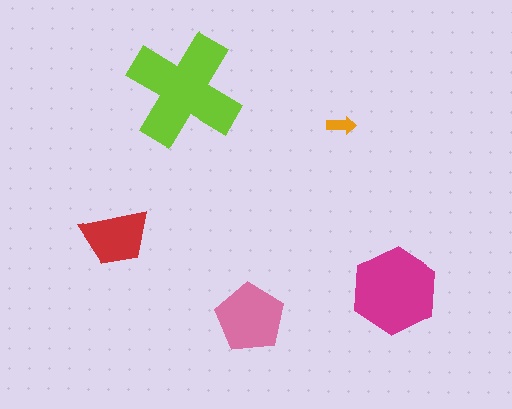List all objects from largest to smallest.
The lime cross, the magenta hexagon, the pink pentagon, the red trapezoid, the orange arrow.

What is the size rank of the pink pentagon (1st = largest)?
3rd.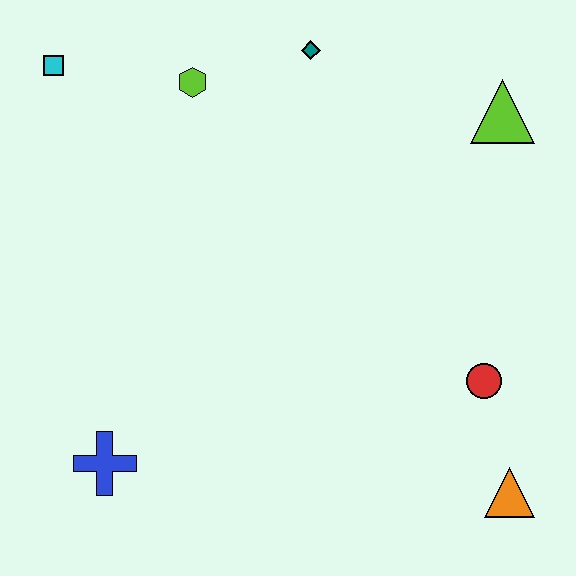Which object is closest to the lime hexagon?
The teal diamond is closest to the lime hexagon.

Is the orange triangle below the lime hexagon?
Yes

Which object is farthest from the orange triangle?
The cyan square is farthest from the orange triangle.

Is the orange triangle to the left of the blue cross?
No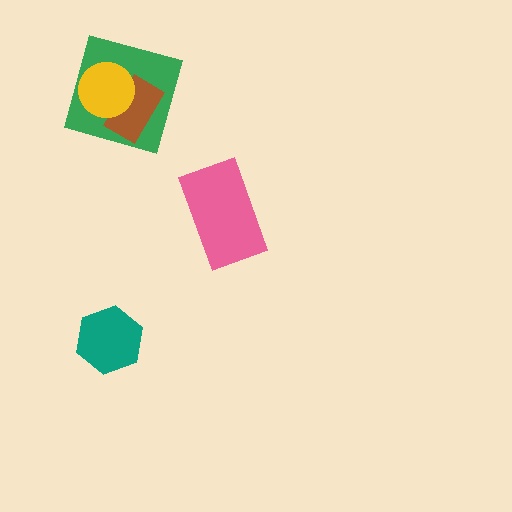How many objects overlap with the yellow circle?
2 objects overlap with the yellow circle.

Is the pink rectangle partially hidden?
No, no other shape covers it.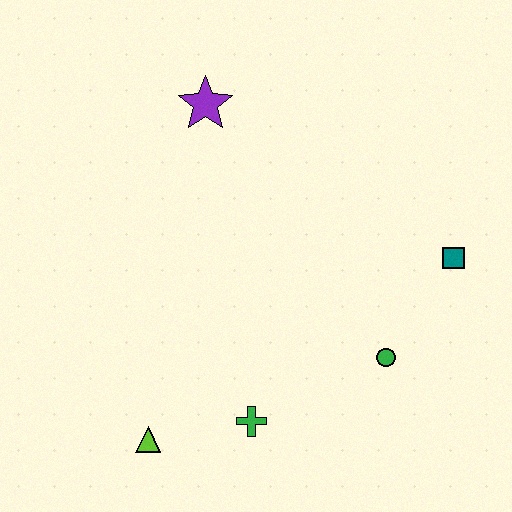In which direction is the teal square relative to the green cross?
The teal square is to the right of the green cross.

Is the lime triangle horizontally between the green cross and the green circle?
No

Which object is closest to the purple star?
The teal square is closest to the purple star.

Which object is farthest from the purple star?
The lime triangle is farthest from the purple star.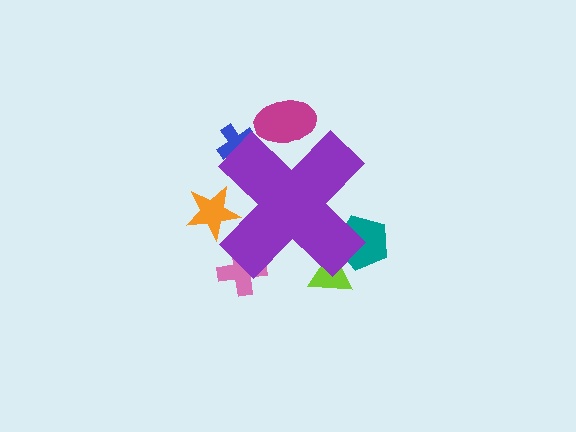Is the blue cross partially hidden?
Yes, the blue cross is partially hidden behind the purple cross.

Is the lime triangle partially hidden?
Yes, the lime triangle is partially hidden behind the purple cross.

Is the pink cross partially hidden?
Yes, the pink cross is partially hidden behind the purple cross.